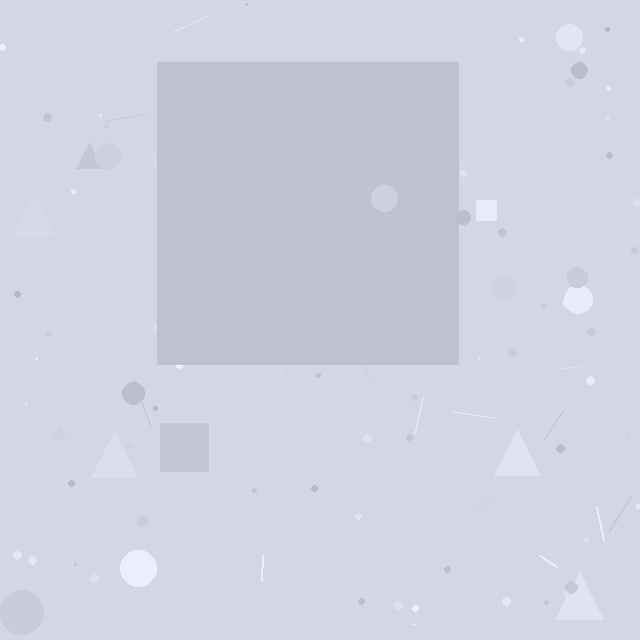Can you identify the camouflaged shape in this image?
The camouflaged shape is a square.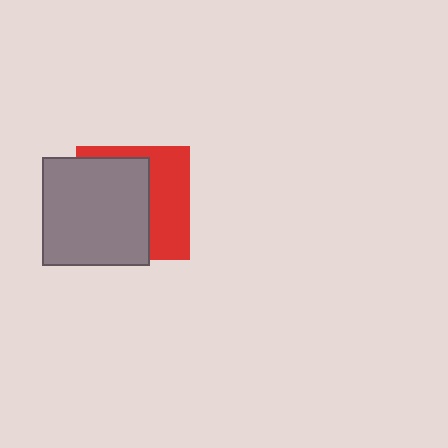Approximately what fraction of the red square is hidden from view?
Roughly 58% of the red square is hidden behind the gray square.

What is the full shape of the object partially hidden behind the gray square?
The partially hidden object is a red square.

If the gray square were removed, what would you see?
You would see the complete red square.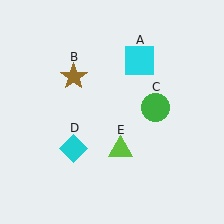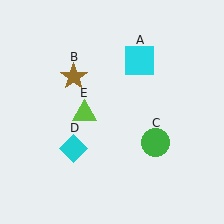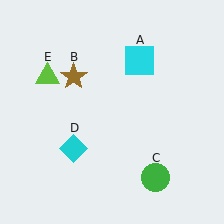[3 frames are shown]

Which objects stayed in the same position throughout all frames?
Cyan square (object A) and brown star (object B) and cyan diamond (object D) remained stationary.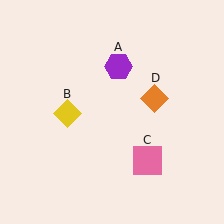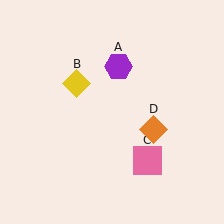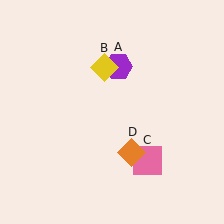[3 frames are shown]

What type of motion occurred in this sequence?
The yellow diamond (object B), orange diamond (object D) rotated clockwise around the center of the scene.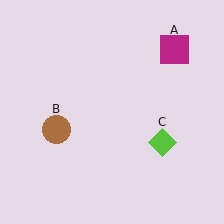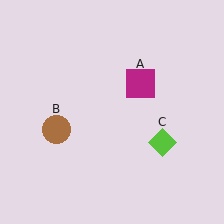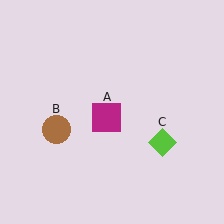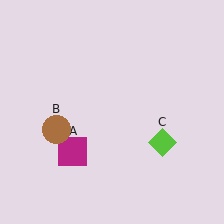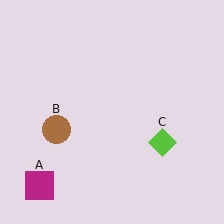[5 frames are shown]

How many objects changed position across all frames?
1 object changed position: magenta square (object A).